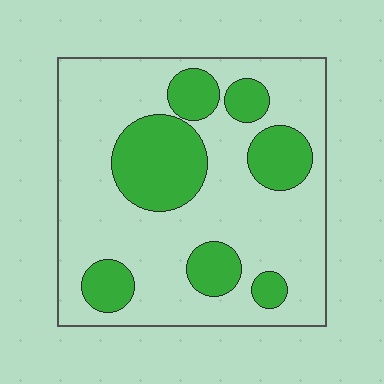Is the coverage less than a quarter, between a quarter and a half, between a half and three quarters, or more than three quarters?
Between a quarter and a half.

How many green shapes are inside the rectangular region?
7.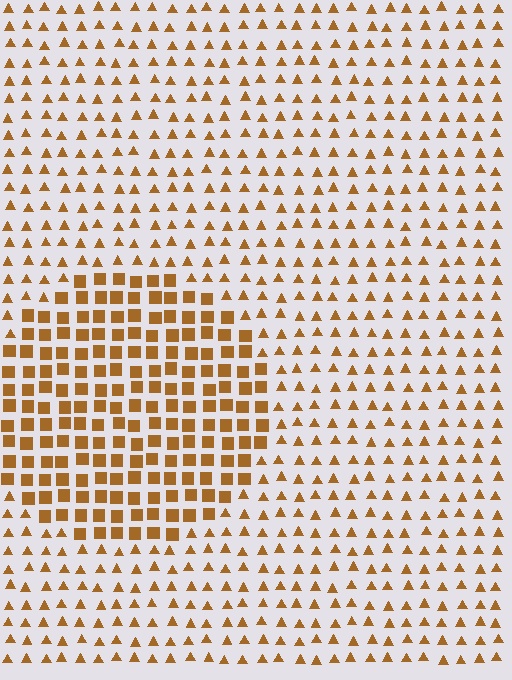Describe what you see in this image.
The image is filled with small brown elements arranged in a uniform grid. A circle-shaped region contains squares, while the surrounding area contains triangles. The boundary is defined purely by the change in element shape.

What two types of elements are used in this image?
The image uses squares inside the circle region and triangles outside it.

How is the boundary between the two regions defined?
The boundary is defined by a change in element shape: squares inside vs. triangles outside. All elements share the same color and spacing.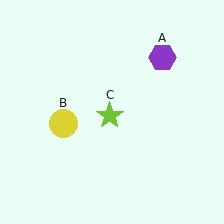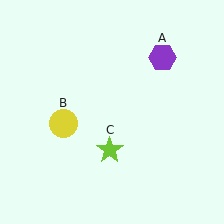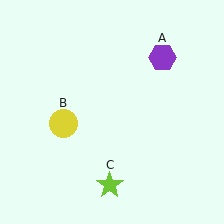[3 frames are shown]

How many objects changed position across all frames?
1 object changed position: lime star (object C).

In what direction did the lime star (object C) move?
The lime star (object C) moved down.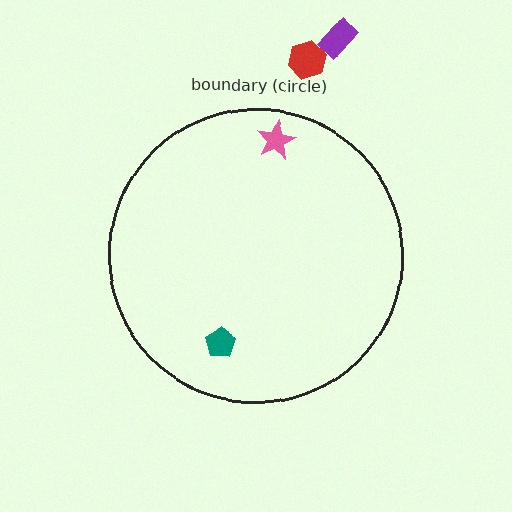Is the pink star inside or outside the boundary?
Inside.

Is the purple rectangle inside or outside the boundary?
Outside.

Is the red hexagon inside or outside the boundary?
Outside.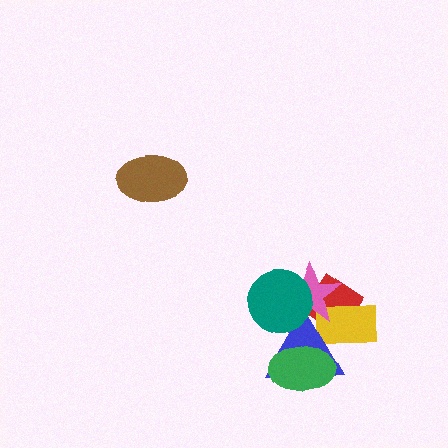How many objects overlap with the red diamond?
4 objects overlap with the red diamond.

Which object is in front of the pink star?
The teal circle is in front of the pink star.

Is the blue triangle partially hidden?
Yes, it is partially covered by another shape.